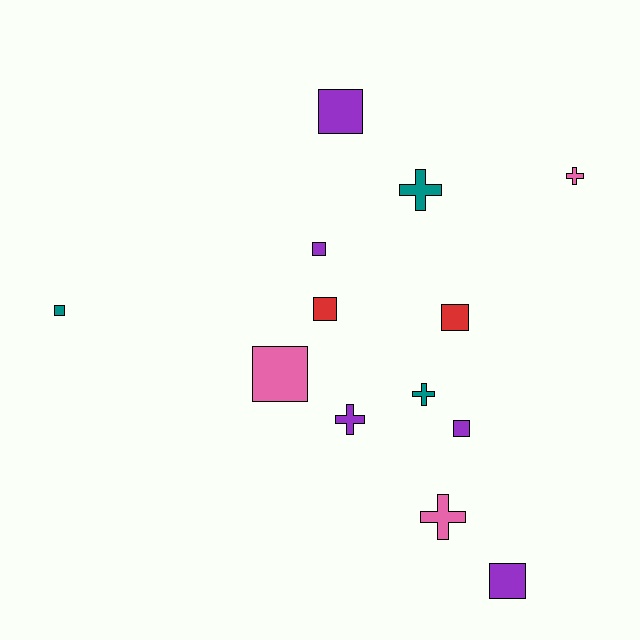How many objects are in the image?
There are 13 objects.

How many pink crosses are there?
There are 2 pink crosses.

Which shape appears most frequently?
Square, with 8 objects.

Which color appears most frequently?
Purple, with 5 objects.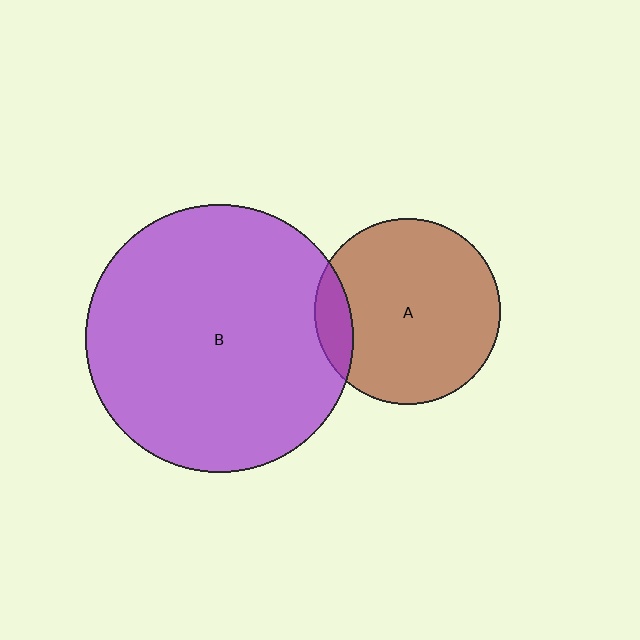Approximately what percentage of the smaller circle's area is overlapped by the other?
Approximately 10%.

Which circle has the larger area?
Circle B (purple).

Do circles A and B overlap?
Yes.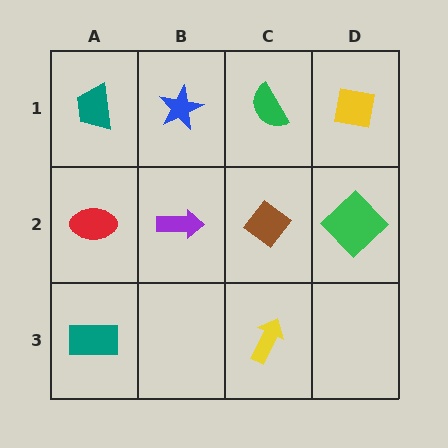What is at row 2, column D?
A green diamond.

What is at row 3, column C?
A yellow arrow.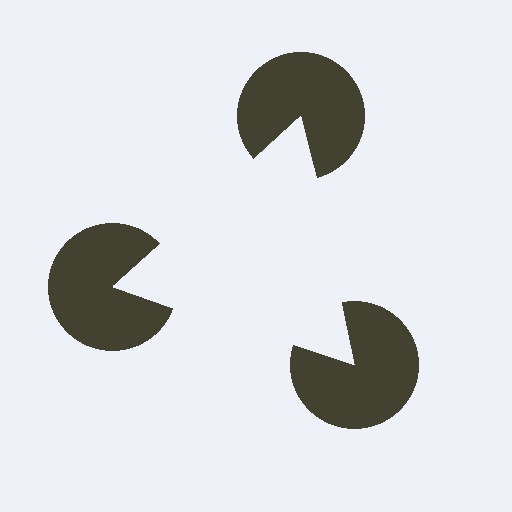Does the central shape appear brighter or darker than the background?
It typically appears slightly brighter than the background, even though no actual brightness change is drawn.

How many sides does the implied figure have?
3 sides.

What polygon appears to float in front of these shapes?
An illusory triangle — its edges are inferred from the aligned wedge cuts in the pac-man discs, not physically drawn.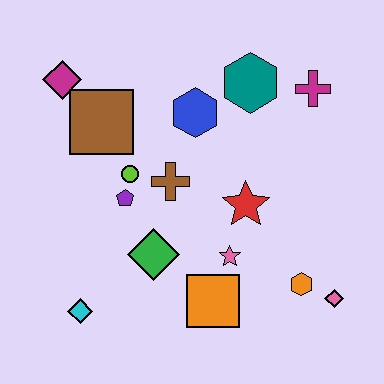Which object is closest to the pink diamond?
The orange hexagon is closest to the pink diamond.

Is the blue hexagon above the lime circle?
Yes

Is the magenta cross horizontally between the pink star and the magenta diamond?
No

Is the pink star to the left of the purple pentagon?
No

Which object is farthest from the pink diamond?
The magenta diamond is farthest from the pink diamond.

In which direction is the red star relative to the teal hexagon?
The red star is below the teal hexagon.